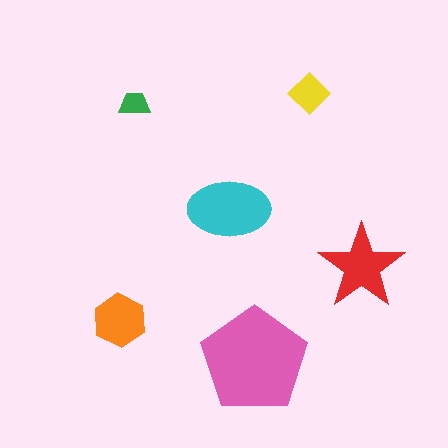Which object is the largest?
The pink pentagon.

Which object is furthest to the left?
The orange hexagon is leftmost.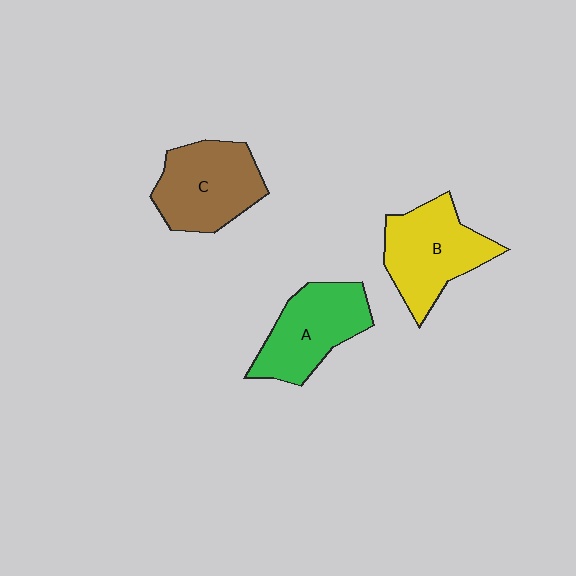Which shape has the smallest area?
Shape A (green).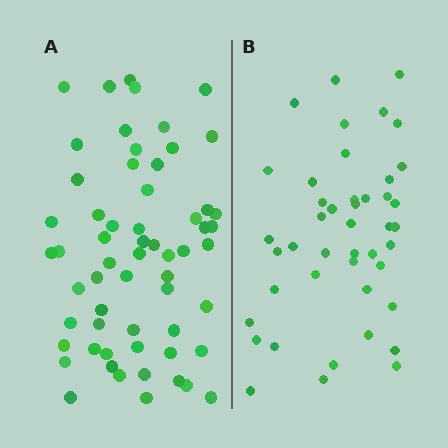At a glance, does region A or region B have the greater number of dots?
Region A (the left region) has more dots.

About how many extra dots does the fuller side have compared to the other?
Region A has approximately 15 more dots than region B.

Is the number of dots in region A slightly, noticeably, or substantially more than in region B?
Region A has noticeably more, but not dramatically so. The ratio is roughly 1.4 to 1.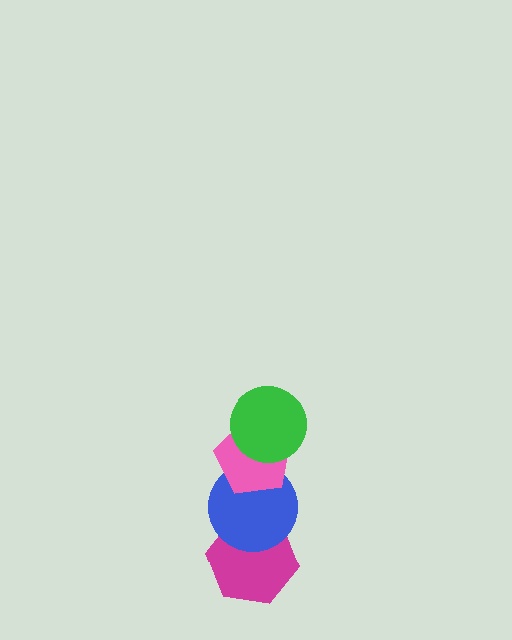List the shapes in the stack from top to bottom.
From top to bottom: the green circle, the pink pentagon, the blue circle, the magenta hexagon.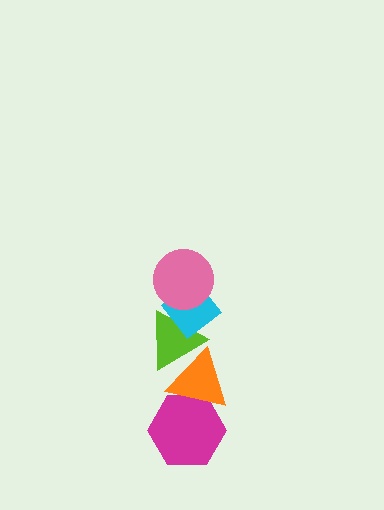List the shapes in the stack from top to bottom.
From top to bottom: the pink circle, the cyan diamond, the lime triangle, the orange triangle, the magenta hexagon.